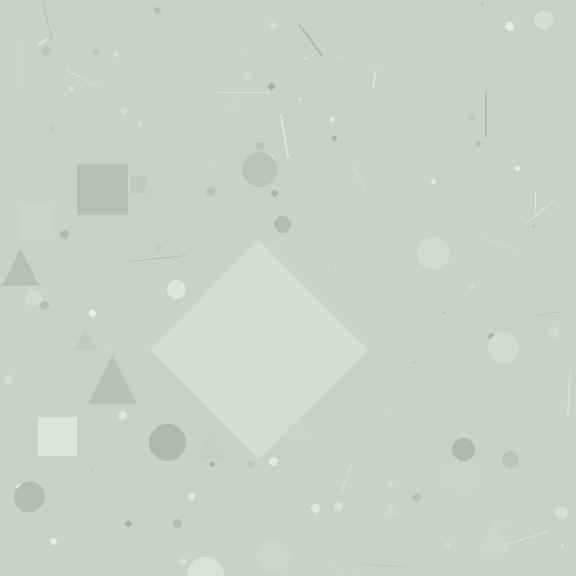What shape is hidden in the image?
A diamond is hidden in the image.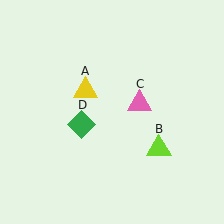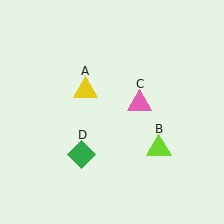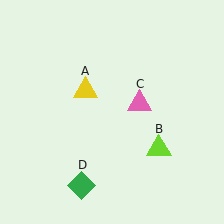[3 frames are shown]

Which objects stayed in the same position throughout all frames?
Yellow triangle (object A) and lime triangle (object B) and pink triangle (object C) remained stationary.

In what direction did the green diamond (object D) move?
The green diamond (object D) moved down.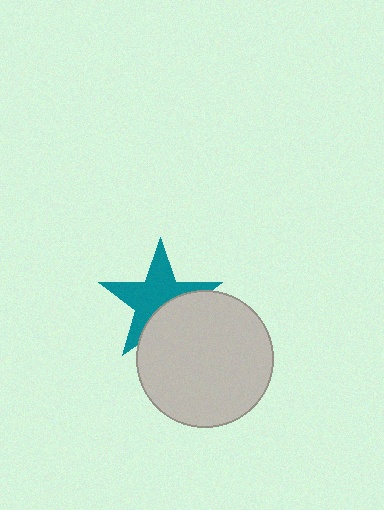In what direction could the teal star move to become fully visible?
The teal star could move up. That would shift it out from behind the light gray circle entirely.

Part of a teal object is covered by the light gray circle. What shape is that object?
It is a star.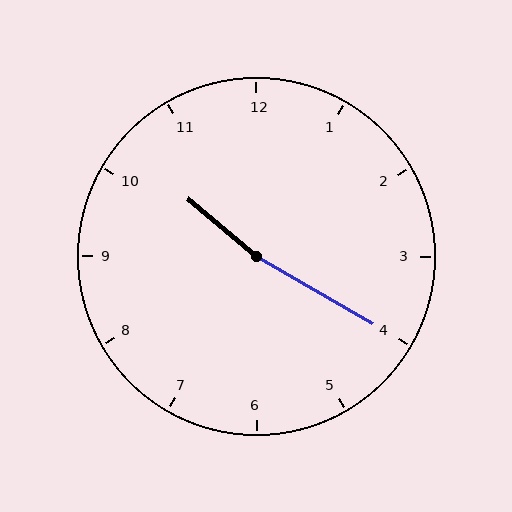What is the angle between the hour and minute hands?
Approximately 170 degrees.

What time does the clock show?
10:20.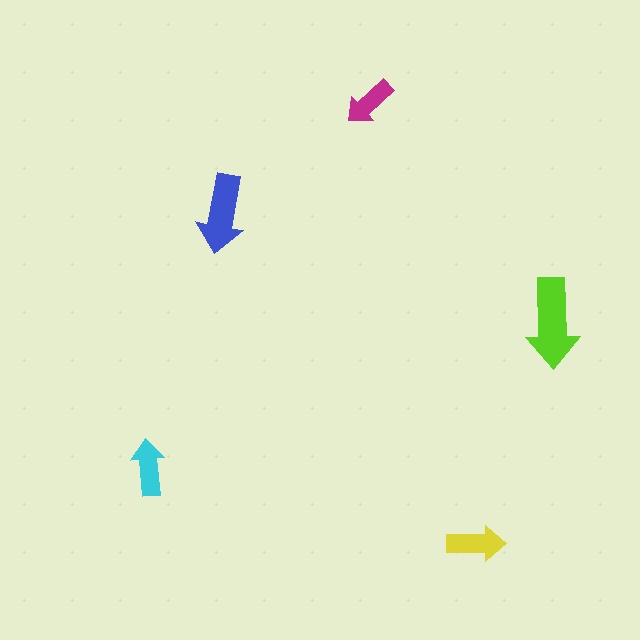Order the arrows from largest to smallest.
the lime one, the blue one, the yellow one, the cyan one, the magenta one.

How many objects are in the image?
There are 5 objects in the image.